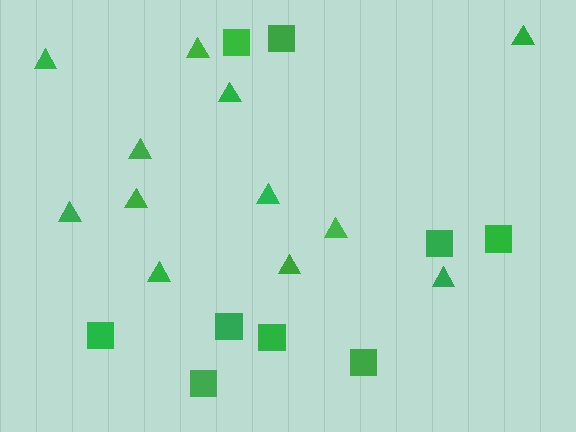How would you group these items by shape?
There are 2 groups: one group of triangles (12) and one group of squares (9).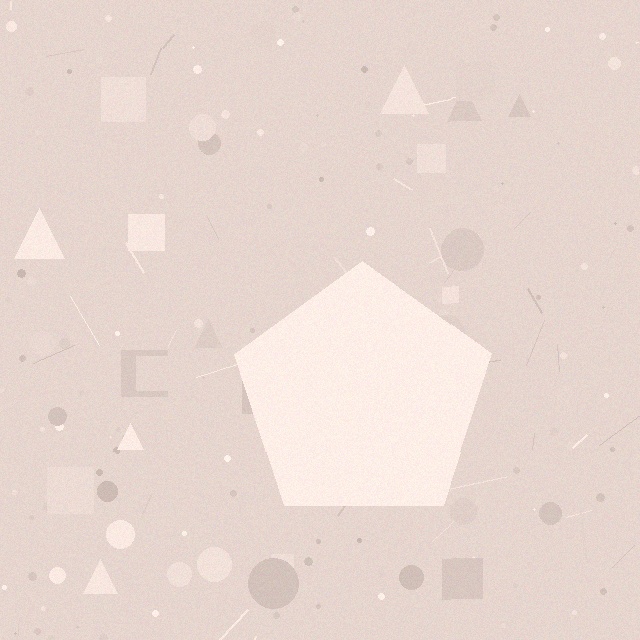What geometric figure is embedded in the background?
A pentagon is embedded in the background.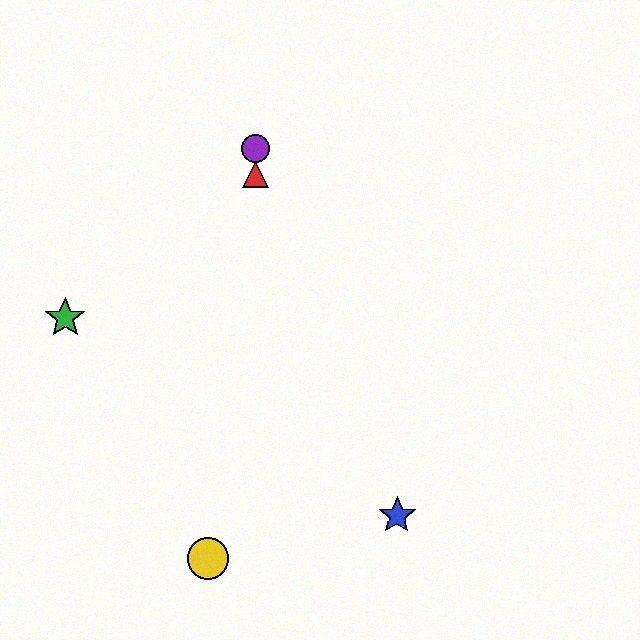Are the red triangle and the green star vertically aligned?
No, the red triangle is at x≈256 and the green star is at x≈65.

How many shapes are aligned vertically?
2 shapes (the red triangle, the purple circle) are aligned vertically.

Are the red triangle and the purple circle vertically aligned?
Yes, both are at x≈256.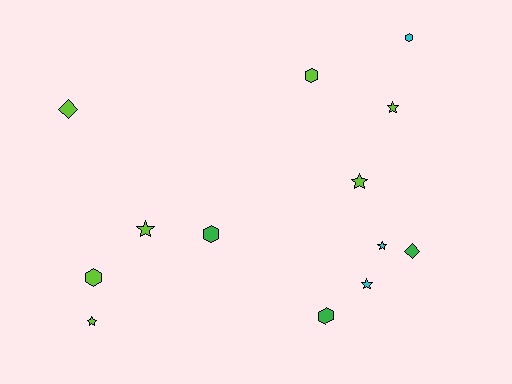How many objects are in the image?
There are 13 objects.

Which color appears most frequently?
Lime, with 7 objects.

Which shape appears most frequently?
Star, with 6 objects.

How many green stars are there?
There are no green stars.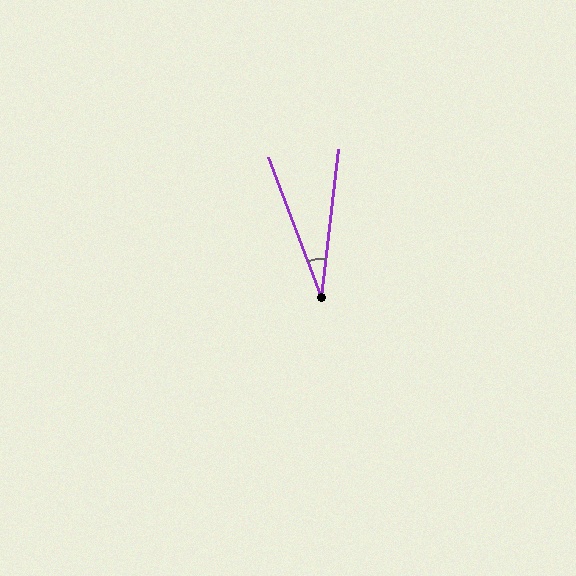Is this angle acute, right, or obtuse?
It is acute.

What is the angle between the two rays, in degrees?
Approximately 27 degrees.